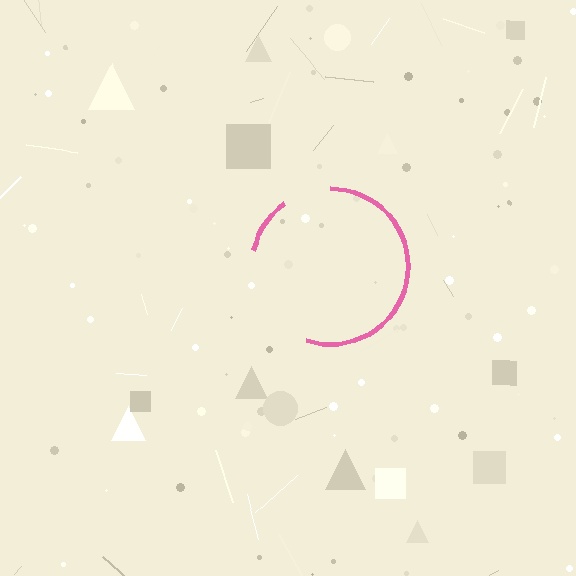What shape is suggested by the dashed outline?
The dashed outline suggests a circle.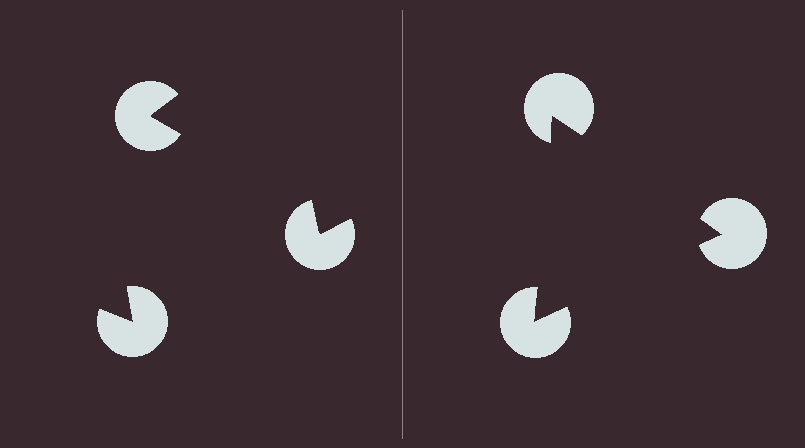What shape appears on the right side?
An illusory triangle.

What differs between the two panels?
The pac-man discs are positioned identically on both sides; only the wedge orientations differ. On the right they align to a triangle; on the left they are misaligned.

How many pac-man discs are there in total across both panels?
6 — 3 on each side.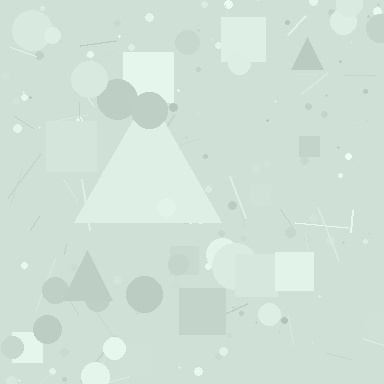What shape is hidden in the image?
A triangle is hidden in the image.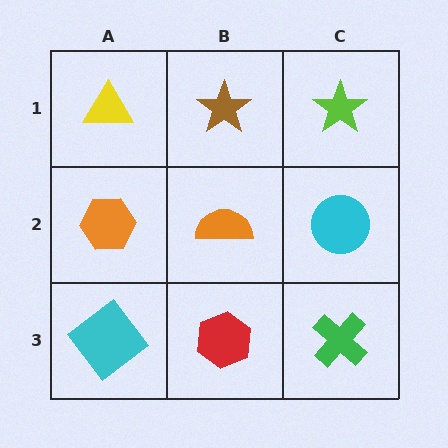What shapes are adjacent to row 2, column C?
A lime star (row 1, column C), a green cross (row 3, column C), an orange semicircle (row 2, column B).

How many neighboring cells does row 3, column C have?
2.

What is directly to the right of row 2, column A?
An orange semicircle.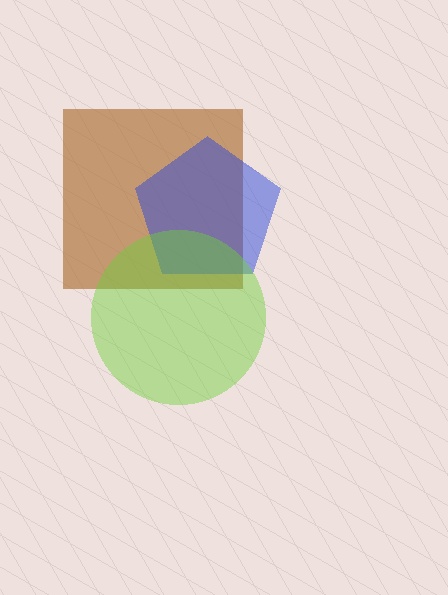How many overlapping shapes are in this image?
There are 3 overlapping shapes in the image.